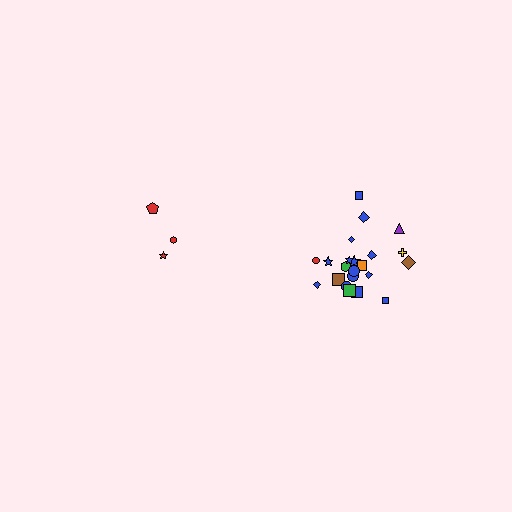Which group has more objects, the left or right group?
The right group.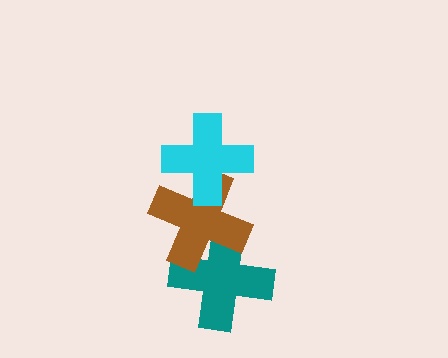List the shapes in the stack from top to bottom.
From top to bottom: the cyan cross, the brown cross, the teal cross.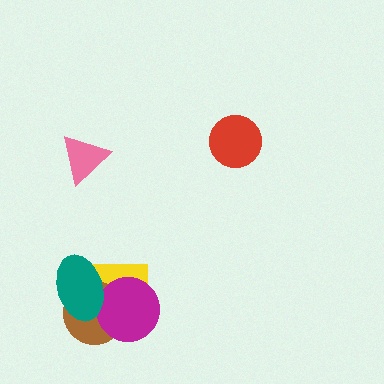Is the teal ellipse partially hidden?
No, no other shape covers it.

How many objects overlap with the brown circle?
3 objects overlap with the brown circle.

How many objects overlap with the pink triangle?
0 objects overlap with the pink triangle.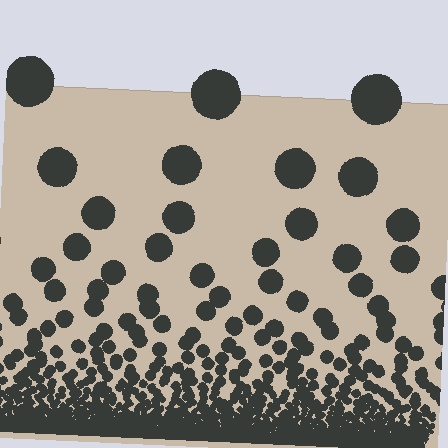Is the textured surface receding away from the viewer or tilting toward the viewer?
The surface appears to tilt toward the viewer. Texture elements get larger and sparser toward the top.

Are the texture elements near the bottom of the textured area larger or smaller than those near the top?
Smaller. The gradient is inverted — elements near the bottom are smaller and denser.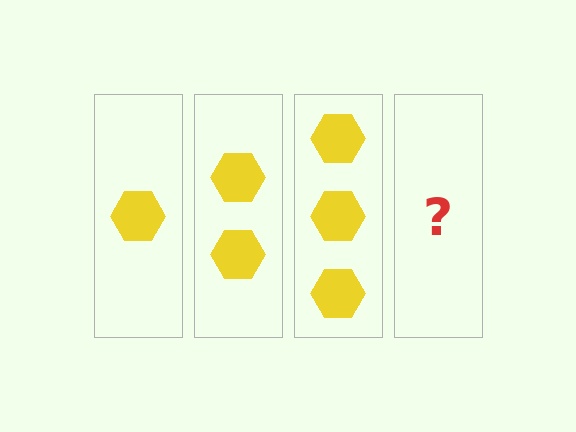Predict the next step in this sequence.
The next step is 4 hexagons.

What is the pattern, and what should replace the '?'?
The pattern is that each step adds one more hexagon. The '?' should be 4 hexagons.